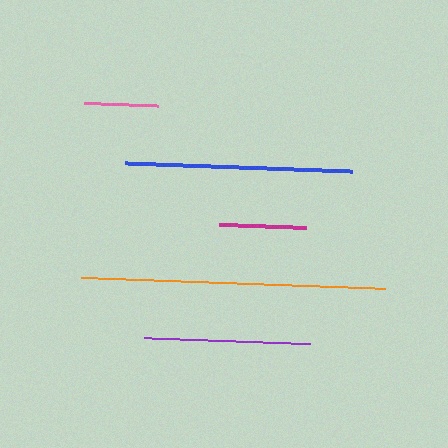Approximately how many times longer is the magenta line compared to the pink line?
The magenta line is approximately 1.2 times the length of the pink line.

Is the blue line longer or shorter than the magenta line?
The blue line is longer than the magenta line.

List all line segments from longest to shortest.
From longest to shortest: orange, blue, purple, magenta, pink.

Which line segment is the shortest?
The pink line is the shortest at approximately 74 pixels.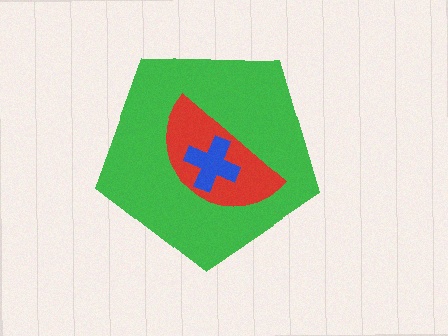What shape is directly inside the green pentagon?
The red semicircle.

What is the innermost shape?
The blue cross.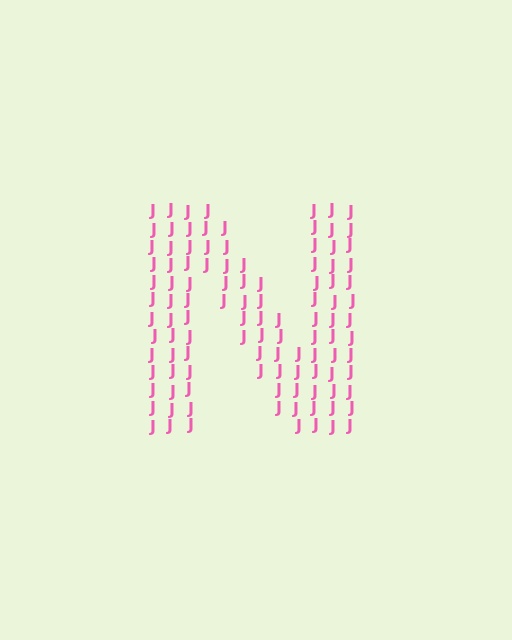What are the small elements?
The small elements are letter J's.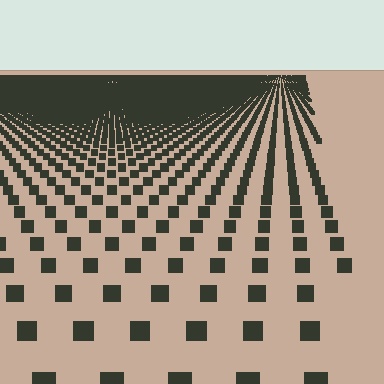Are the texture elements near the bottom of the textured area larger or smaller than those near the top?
Larger. Near the bottom, elements are closer to the viewer and appear at a bigger on-screen size.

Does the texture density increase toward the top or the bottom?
Density increases toward the top.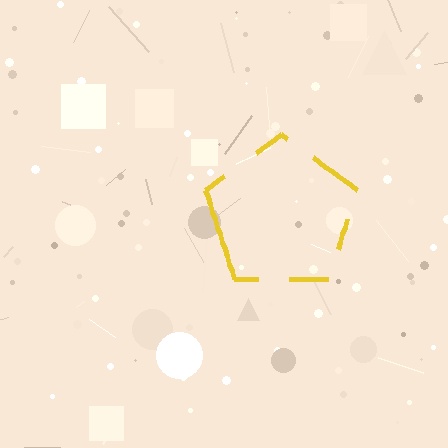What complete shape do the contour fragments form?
The contour fragments form a pentagon.